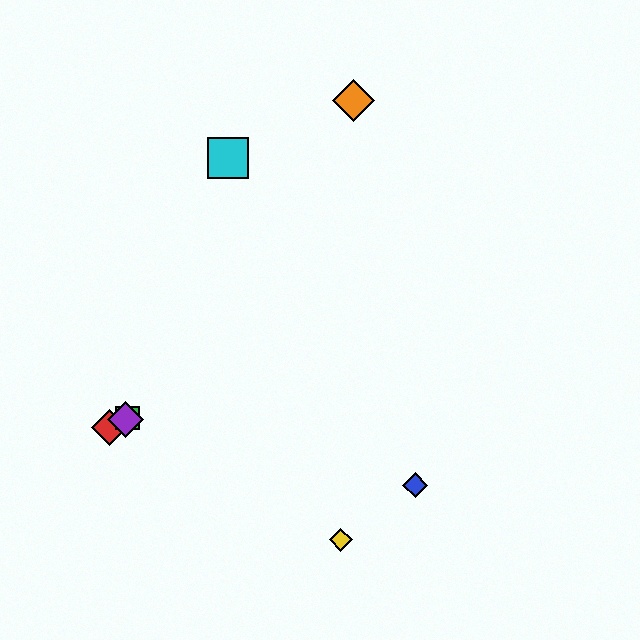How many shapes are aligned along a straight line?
3 shapes (the red diamond, the green square, the purple diamond) are aligned along a straight line.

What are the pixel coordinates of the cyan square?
The cyan square is at (228, 158).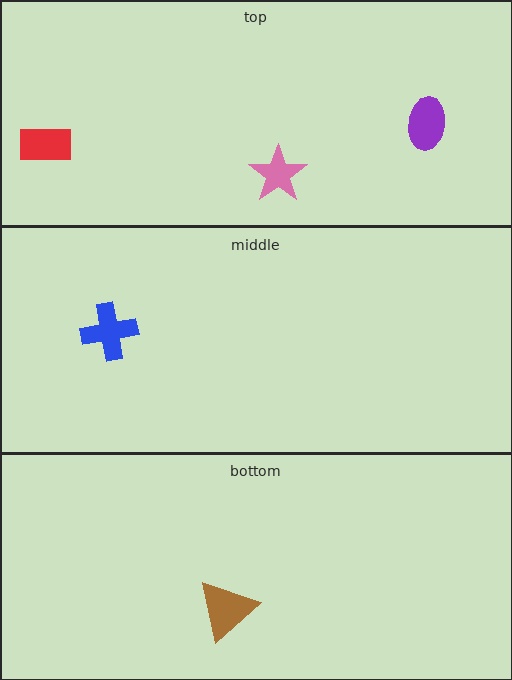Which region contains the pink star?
The top region.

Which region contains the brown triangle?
The bottom region.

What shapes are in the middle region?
The blue cross.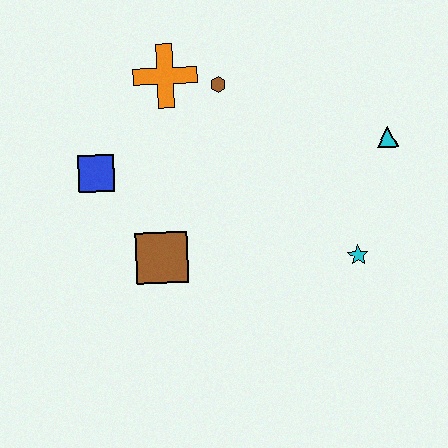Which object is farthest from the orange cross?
The cyan star is farthest from the orange cross.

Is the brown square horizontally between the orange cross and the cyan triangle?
No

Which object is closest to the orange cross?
The brown hexagon is closest to the orange cross.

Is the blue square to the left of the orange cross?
Yes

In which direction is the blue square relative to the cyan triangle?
The blue square is to the left of the cyan triangle.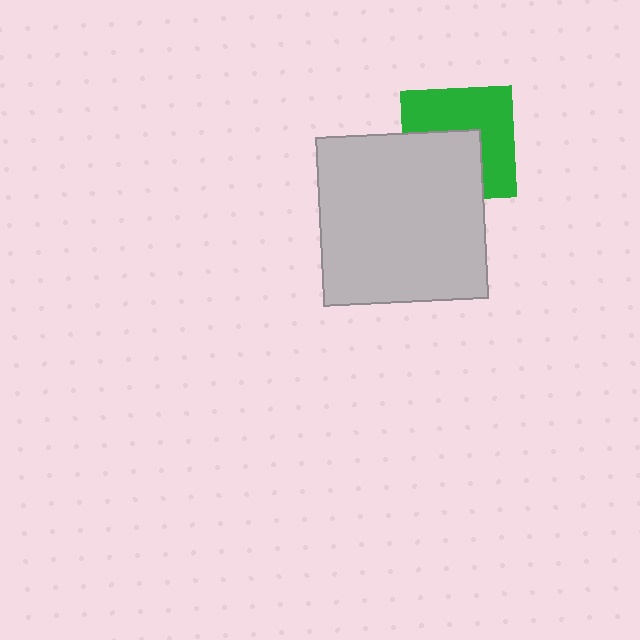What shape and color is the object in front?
The object in front is a light gray rectangle.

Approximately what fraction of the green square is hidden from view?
Roughly 44% of the green square is hidden behind the light gray rectangle.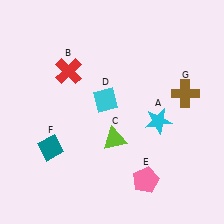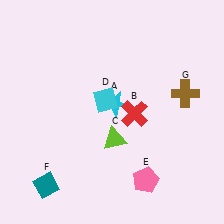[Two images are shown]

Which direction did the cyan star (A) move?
The cyan star (A) moved left.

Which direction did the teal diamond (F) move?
The teal diamond (F) moved down.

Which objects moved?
The objects that moved are: the cyan star (A), the red cross (B), the teal diamond (F).